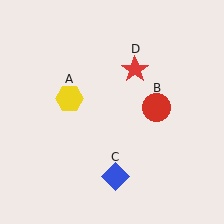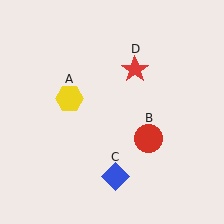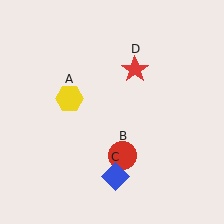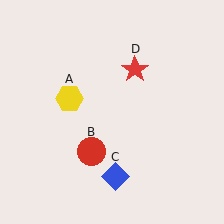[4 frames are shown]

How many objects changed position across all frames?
1 object changed position: red circle (object B).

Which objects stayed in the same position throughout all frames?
Yellow hexagon (object A) and blue diamond (object C) and red star (object D) remained stationary.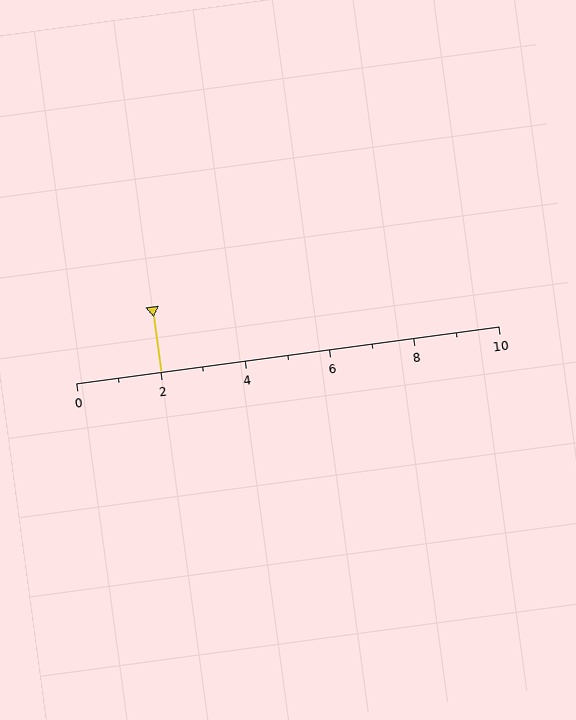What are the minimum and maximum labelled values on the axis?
The axis runs from 0 to 10.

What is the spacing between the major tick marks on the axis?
The major ticks are spaced 2 apart.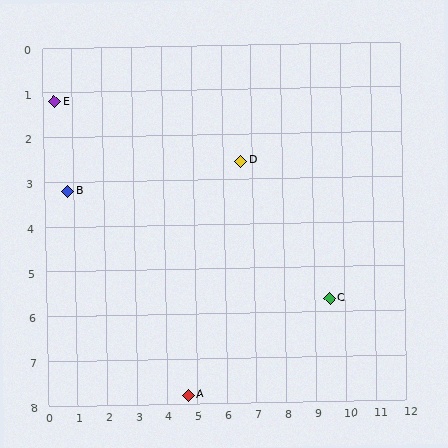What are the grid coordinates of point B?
Point B is at approximately (0.8, 3.2).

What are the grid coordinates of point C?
Point C is at approximately (9.5, 5.7).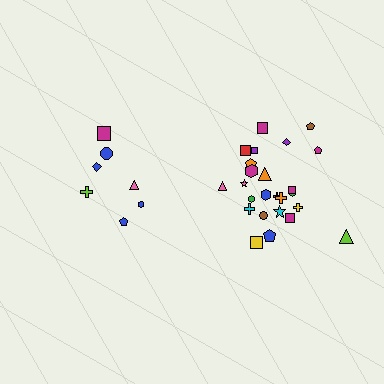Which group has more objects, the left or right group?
The right group.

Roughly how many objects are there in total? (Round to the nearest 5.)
Roughly 30 objects in total.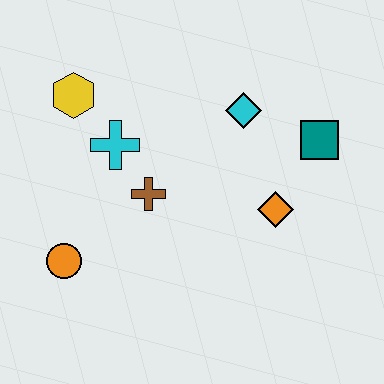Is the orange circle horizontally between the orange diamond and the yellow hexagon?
No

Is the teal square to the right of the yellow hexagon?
Yes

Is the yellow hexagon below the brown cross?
No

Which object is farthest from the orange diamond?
The yellow hexagon is farthest from the orange diamond.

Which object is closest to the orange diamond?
The teal square is closest to the orange diamond.